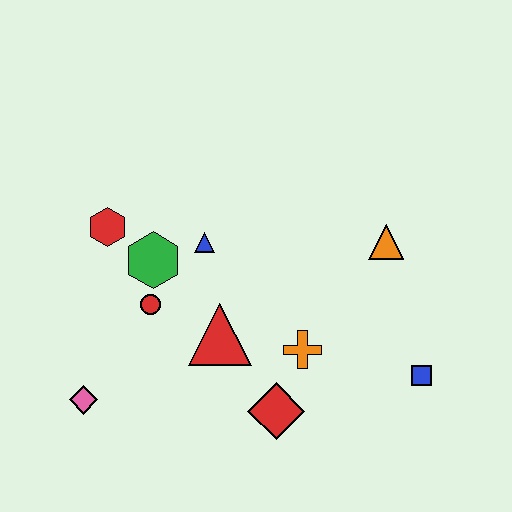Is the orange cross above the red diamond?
Yes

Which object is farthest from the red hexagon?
The blue square is farthest from the red hexagon.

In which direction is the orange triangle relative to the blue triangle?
The orange triangle is to the right of the blue triangle.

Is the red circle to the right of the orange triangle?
No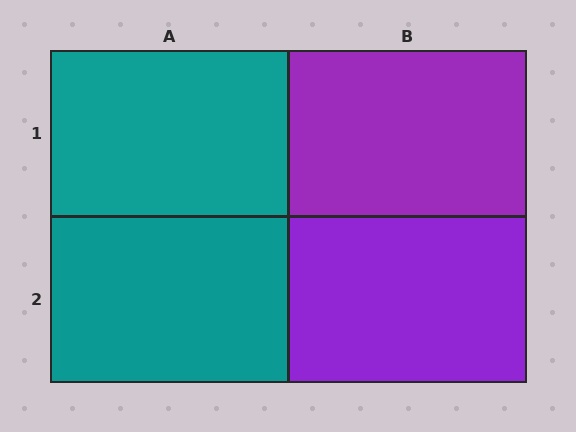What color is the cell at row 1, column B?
Purple.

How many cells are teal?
2 cells are teal.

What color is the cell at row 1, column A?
Teal.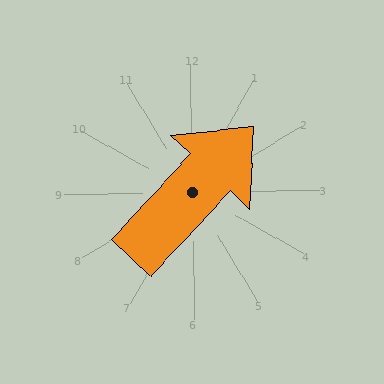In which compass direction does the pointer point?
Northeast.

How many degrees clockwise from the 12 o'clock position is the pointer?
Approximately 44 degrees.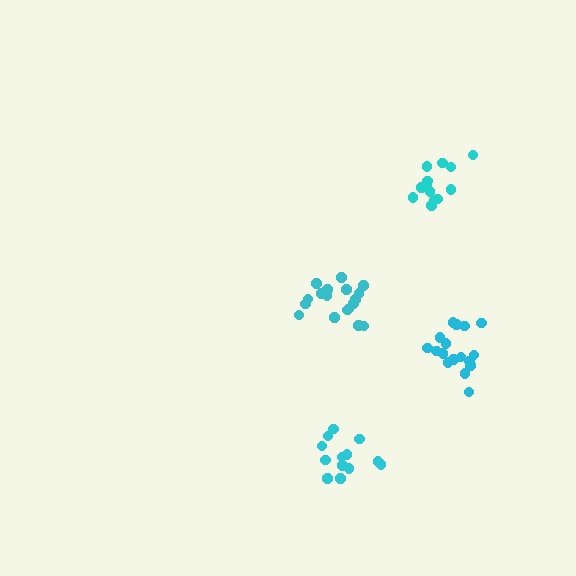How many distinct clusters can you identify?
There are 4 distinct clusters.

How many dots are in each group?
Group 1: 18 dots, Group 2: 18 dots, Group 3: 13 dots, Group 4: 13 dots (62 total).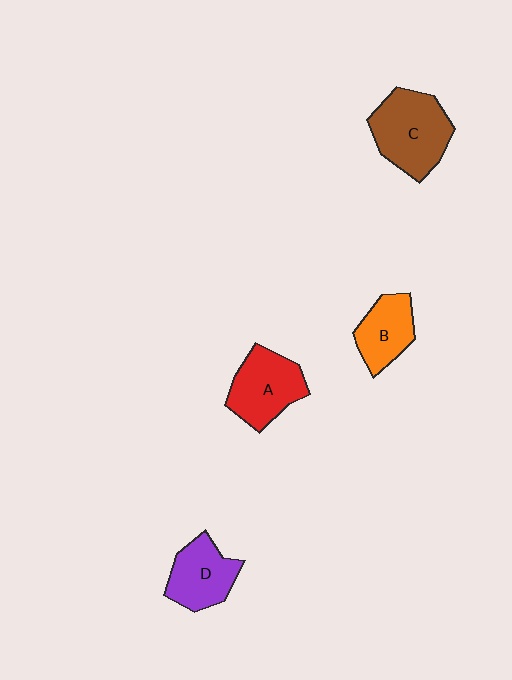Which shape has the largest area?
Shape C (brown).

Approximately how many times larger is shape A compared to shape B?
Approximately 1.3 times.